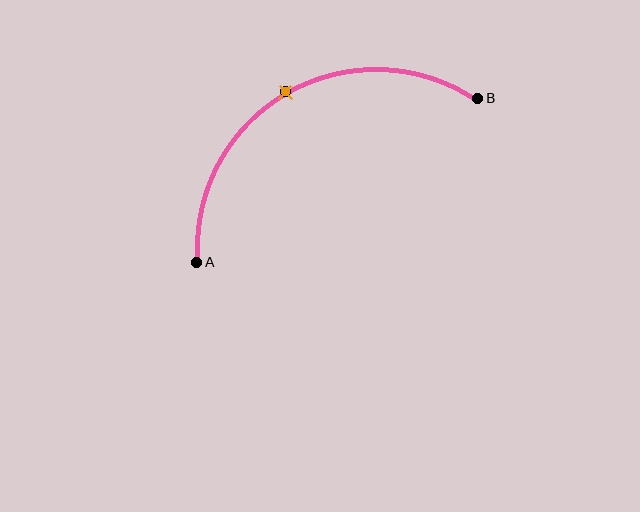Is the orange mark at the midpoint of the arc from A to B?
Yes. The orange mark lies on the arc at equal arc-length from both A and B — it is the arc midpoint.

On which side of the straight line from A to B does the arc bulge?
The arc bulges above the straight line connecting A and B.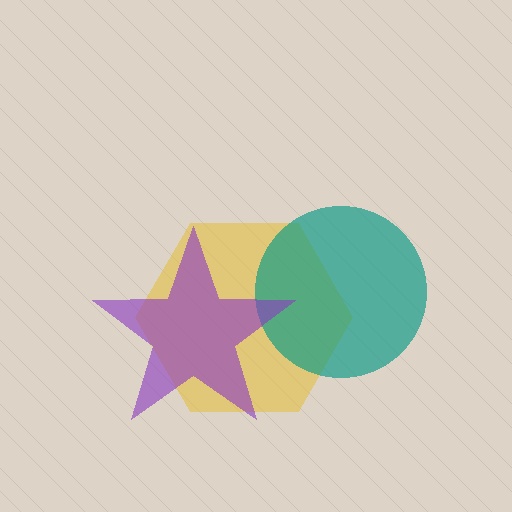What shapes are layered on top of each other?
The layered shapes are: a yellow hexagon, a teal circle, a purple star.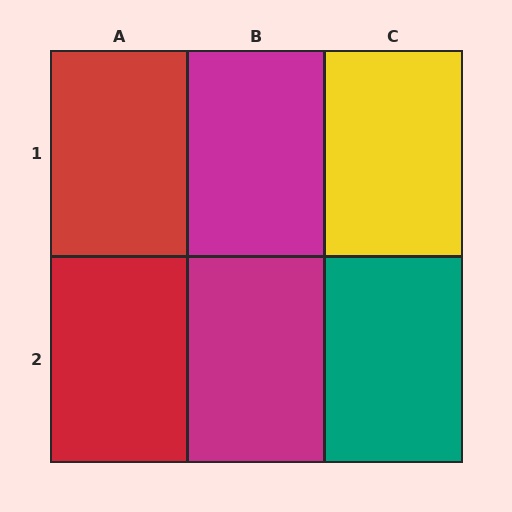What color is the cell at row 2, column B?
Magenta.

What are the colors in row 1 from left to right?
Red, magenta, yellow.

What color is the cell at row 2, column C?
Teal.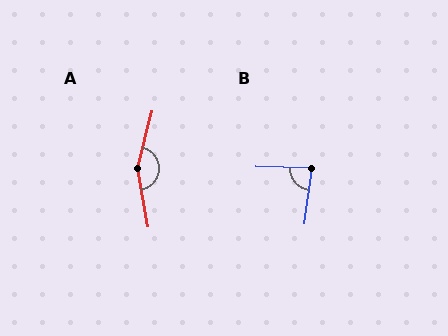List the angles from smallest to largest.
B (85°), A (156°).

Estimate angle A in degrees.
Approximately 156 degrees.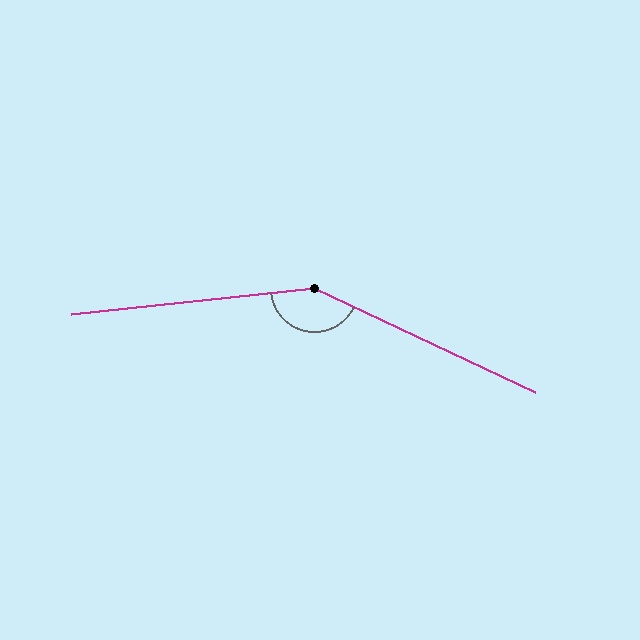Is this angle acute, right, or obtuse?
It is obtuse.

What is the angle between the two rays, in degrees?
Approximately 149 degrees.